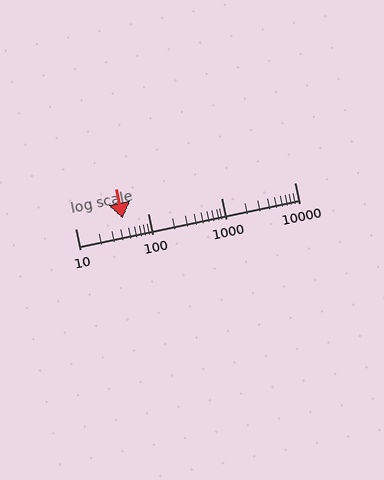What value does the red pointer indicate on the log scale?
The pointer indicates approximately 44.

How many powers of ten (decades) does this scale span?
The scale spans 3 decades, from 10 to 10000.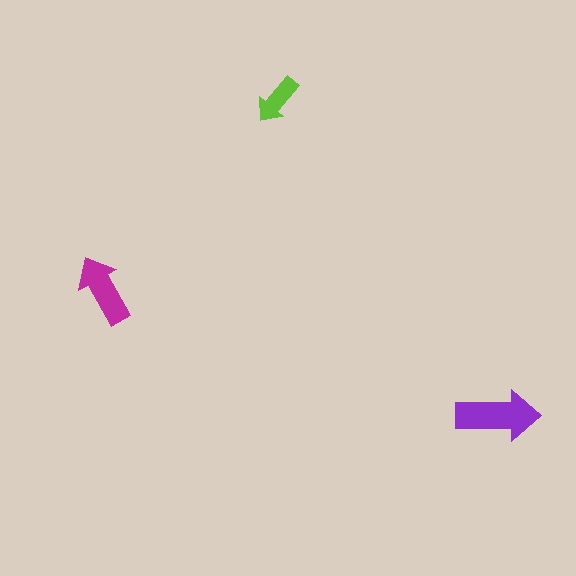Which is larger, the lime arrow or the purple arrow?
The purple one.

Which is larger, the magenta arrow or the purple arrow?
The purple one.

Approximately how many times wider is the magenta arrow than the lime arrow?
About 1.5 times wider.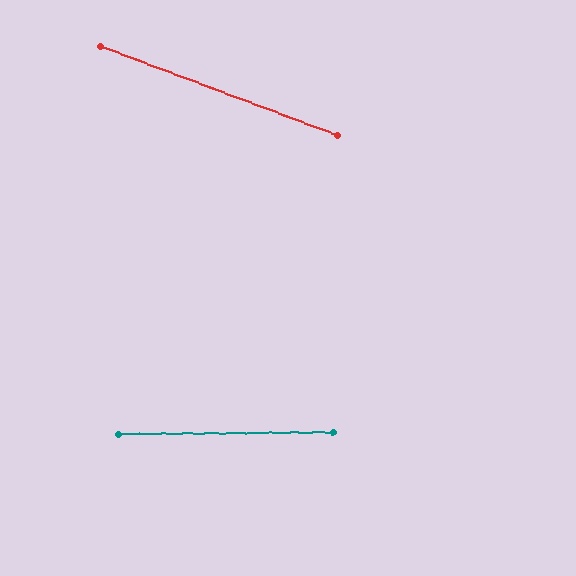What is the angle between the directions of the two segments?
Approximately 21 degrees.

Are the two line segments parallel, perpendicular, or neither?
Neither parallel nor perpendicular — they differ by about 21°.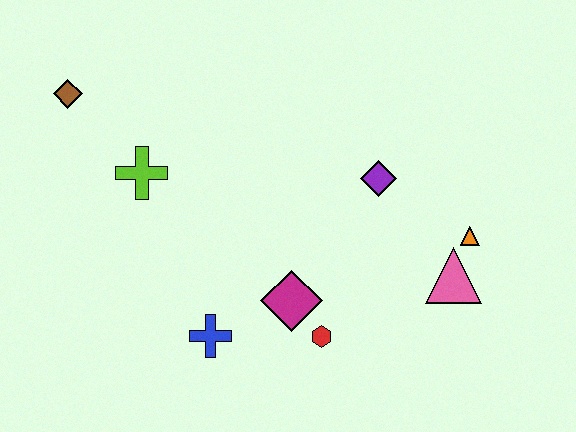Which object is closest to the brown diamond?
The lime cross is closest to the brown diamond.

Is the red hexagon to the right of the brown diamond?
Yes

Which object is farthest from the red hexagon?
The brown diamond is farthest from the red hexagon.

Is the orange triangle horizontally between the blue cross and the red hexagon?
No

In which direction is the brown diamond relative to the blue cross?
The brown diamond is above the blue cross.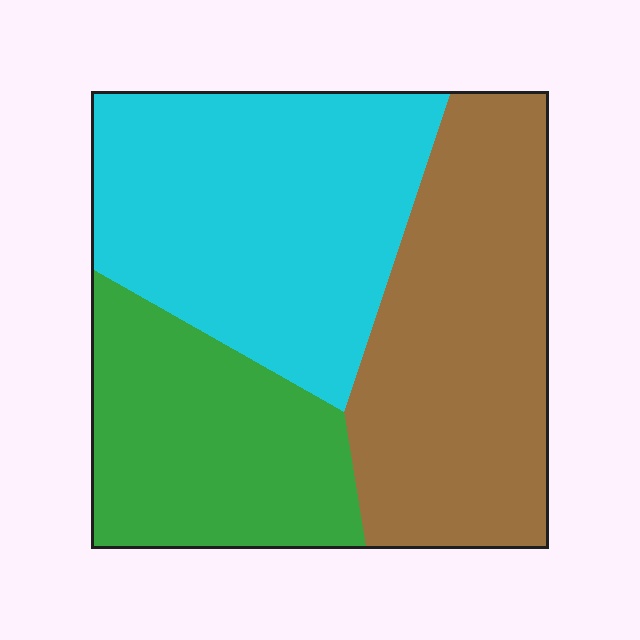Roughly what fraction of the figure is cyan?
Cyan takes up between a third and a half of the figure.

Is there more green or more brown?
Brown.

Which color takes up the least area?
Green, at roughly 25%.